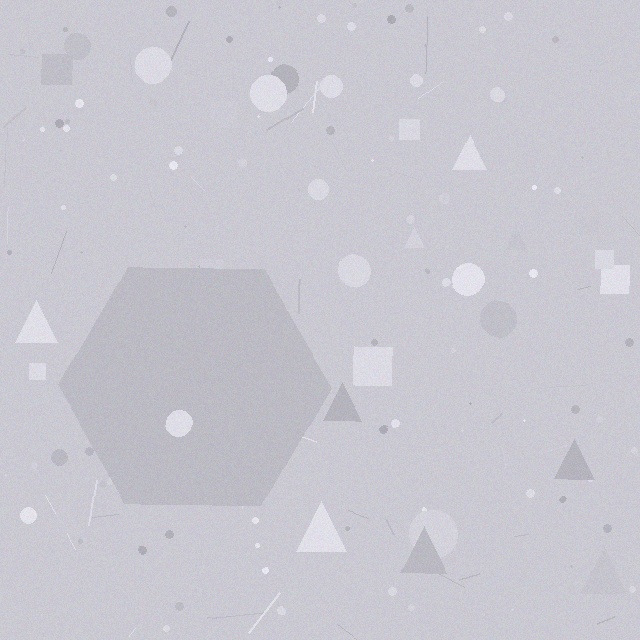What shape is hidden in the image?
A hexagon is hidden in the image.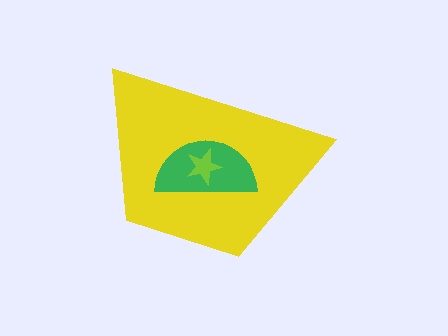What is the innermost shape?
The lime star.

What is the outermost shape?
The yellow trapezoid.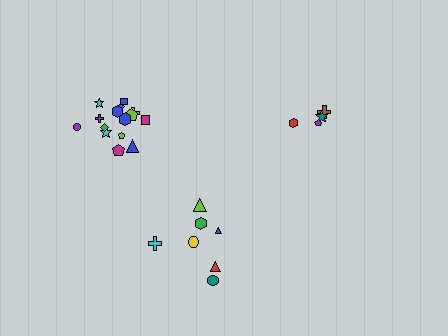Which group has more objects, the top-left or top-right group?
The top-left group.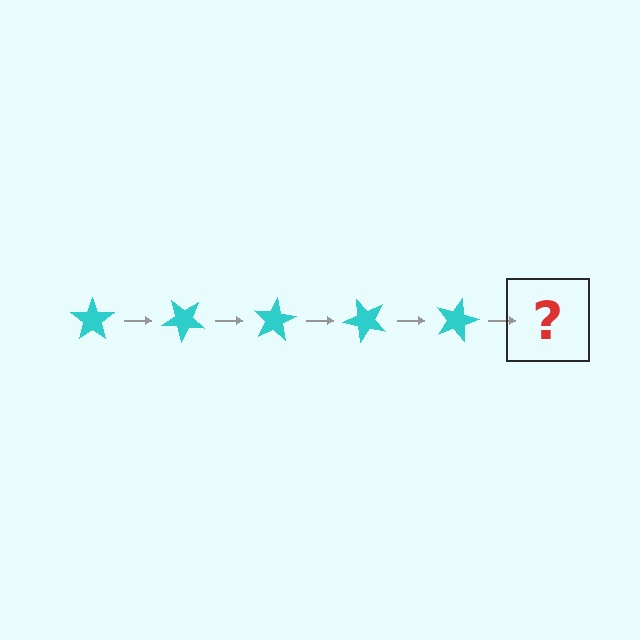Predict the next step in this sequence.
The next step is a cyan star rotated 200 degrees.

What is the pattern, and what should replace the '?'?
The pattern is that the star rotates 40 degrees each step. The '?' should be a cyan star rotated 200 degrees.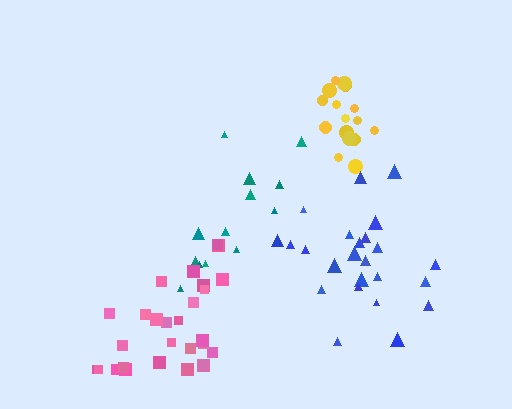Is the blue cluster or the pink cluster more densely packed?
Pink.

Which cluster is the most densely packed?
Yellow.